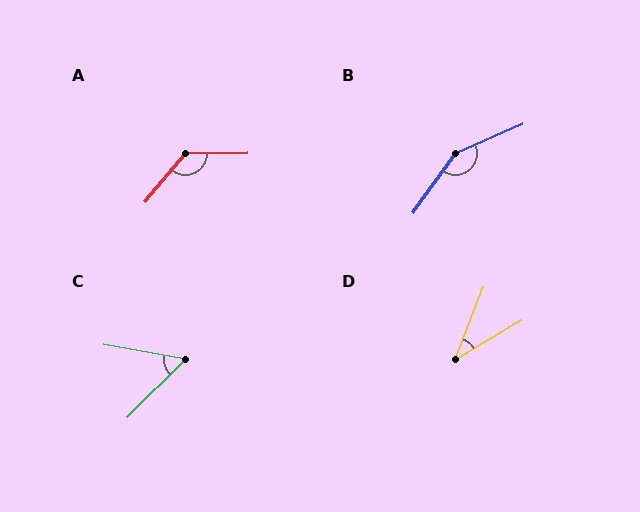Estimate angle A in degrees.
Approximately 130 degrees.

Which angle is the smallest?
D, at approximately 37 degrees.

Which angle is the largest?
B, at approximately 149 degrees.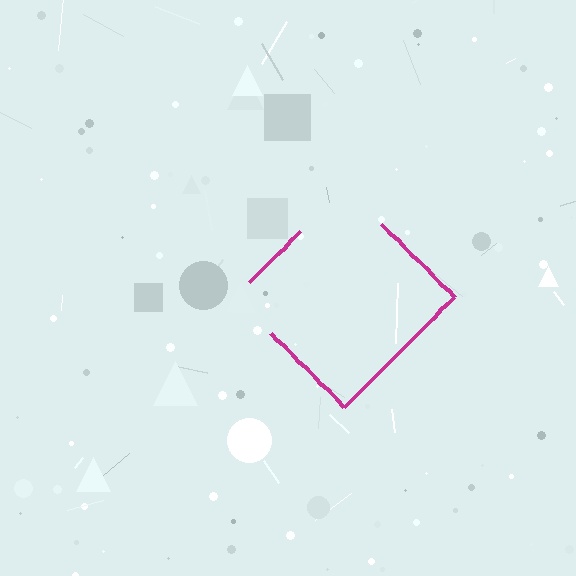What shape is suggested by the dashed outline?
The dashed outline suggests a diamond.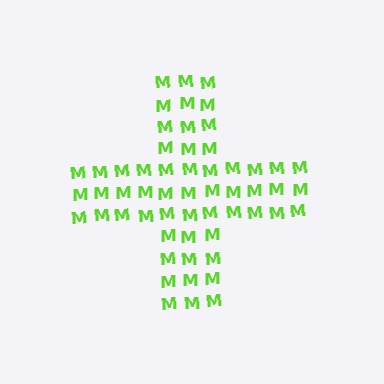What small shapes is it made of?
It is made of small letter M's.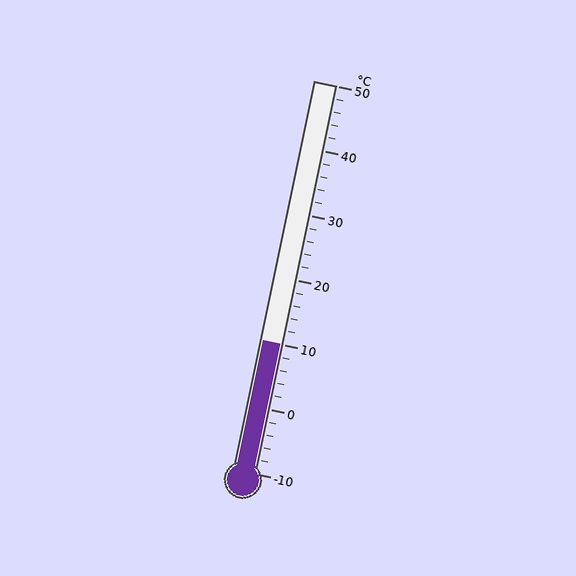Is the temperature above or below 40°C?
The temperature is below 40°C.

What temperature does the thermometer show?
The thermometer shows approximately 10°C.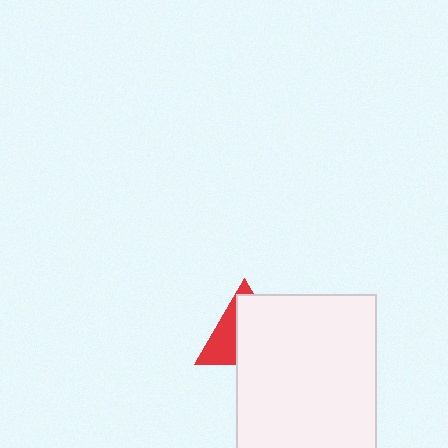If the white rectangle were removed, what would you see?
You would see the complete red triangle.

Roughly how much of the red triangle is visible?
A small part of it is visible (roughly 37%).